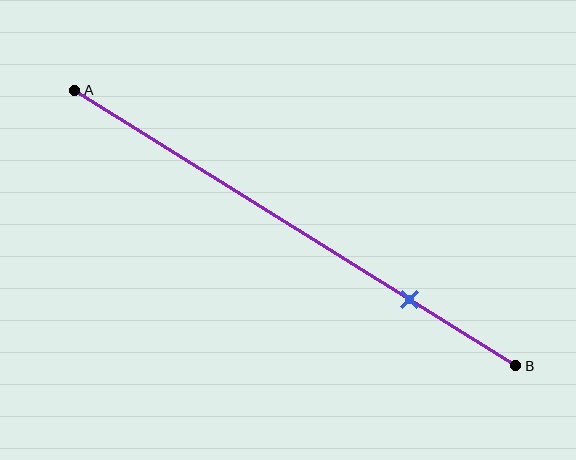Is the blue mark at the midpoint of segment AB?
No, the mark is at about 75% from A, not at the 50% midpoint.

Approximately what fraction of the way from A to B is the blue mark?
The blue mark is approximately 75% of the way from A to B.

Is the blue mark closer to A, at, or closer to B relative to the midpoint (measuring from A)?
The blue mark is closer to point B than the midpoint of segment AB.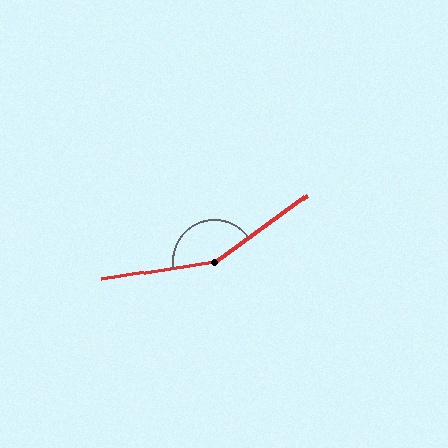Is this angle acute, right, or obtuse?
It is obtuse.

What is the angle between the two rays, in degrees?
Approximately 153 degrees.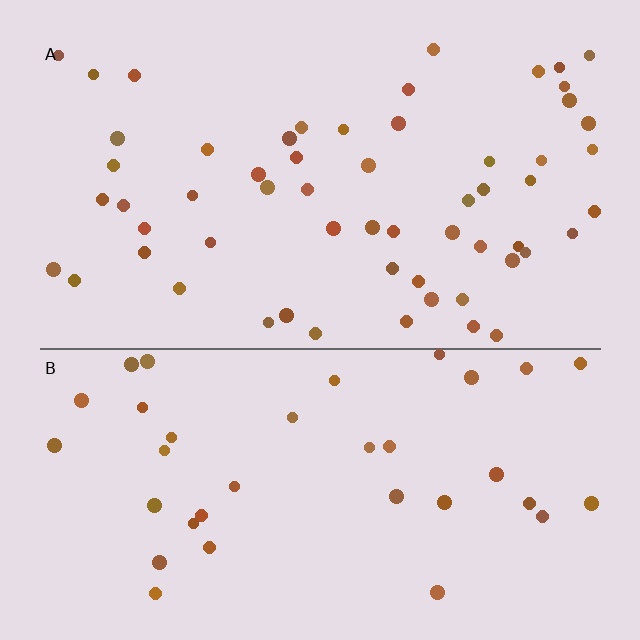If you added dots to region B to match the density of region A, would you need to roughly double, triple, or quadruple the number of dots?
Approximately double.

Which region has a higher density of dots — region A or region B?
A (the top).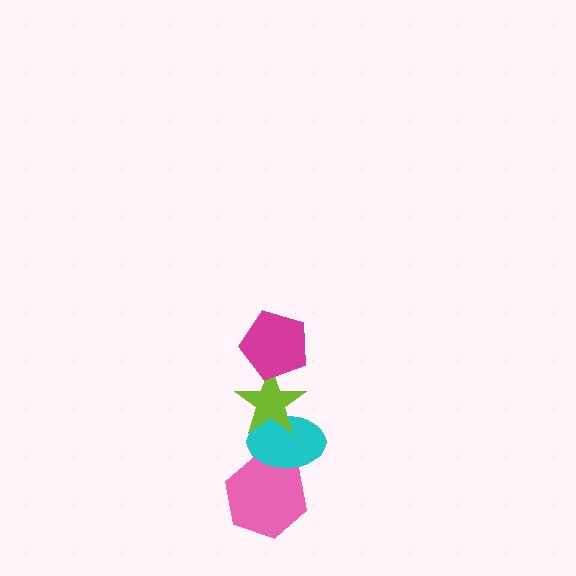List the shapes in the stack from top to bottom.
From top to bottom: the magenta pentagon, the lime star, the cyan ellipse, the pink hexagon.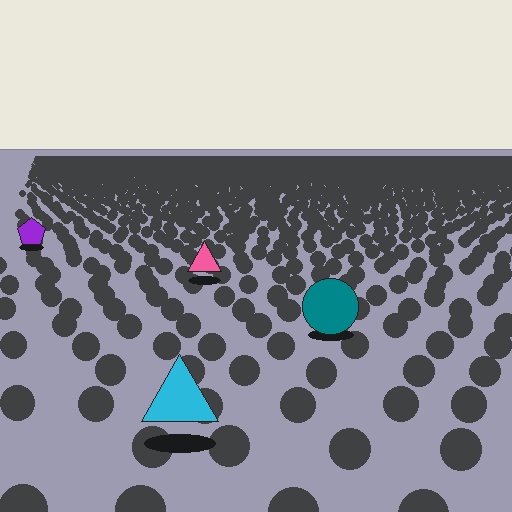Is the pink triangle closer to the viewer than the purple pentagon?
Yes. The pink triangle is closer — you can tell from the texture gradient: the ground texture is coarser near it.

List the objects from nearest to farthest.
From nearest to farthest: the cyan triangle, the teal circle, the pink triangle, the purple pentagon.